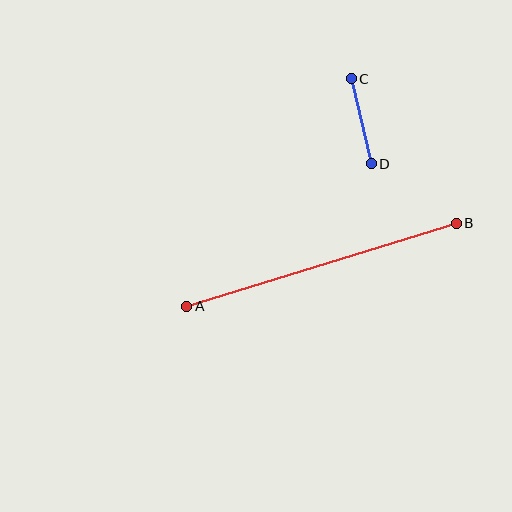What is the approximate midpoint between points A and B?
The midpoint is at approximately (322, 265) pixels.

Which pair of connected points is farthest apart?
Points A and B are farthest apart.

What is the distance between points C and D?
The distance is approximately 87 pixels.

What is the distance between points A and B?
The distance is approximately 282 pixels.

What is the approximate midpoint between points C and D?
The midpoint is at approximately (361, 121) pixels.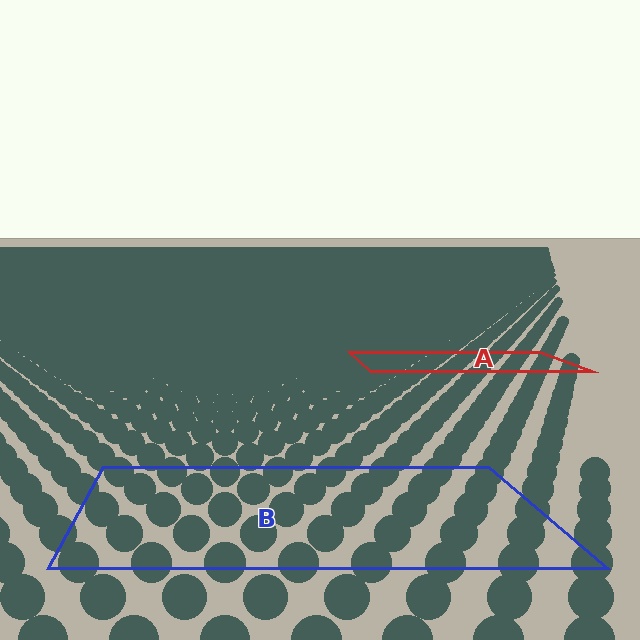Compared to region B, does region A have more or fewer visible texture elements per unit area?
Region A has more texture elements per unit area — they are packed more densely because it is farther away.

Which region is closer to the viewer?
Region B is closer. The texture elements there are larger and more spread out.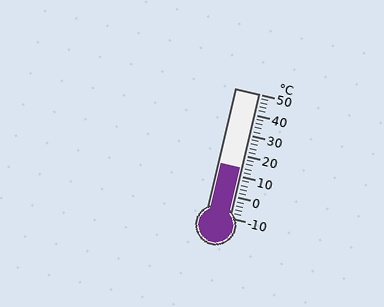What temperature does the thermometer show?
The thermometer shows approximately 14°C.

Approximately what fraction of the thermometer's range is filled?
The thermometer is filled to approximately 40% of its range.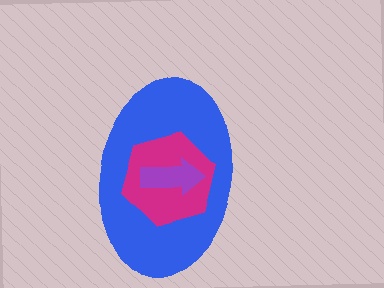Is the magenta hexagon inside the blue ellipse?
Yes.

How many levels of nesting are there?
3.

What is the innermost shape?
The purple arrow.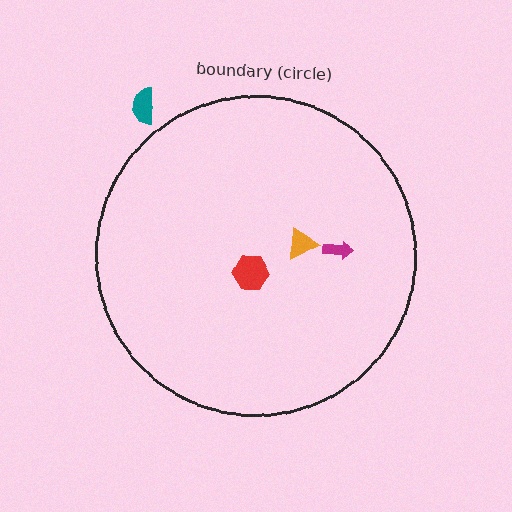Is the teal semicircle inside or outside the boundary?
Outside.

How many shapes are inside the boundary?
3 inside, 1 outside.